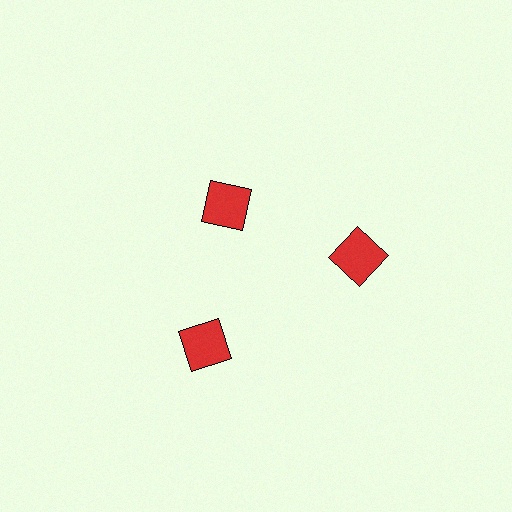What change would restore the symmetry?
The symmetry would be restored by moving it outward, back onto the ring so that all 3 squares sit at equal angles and equal distance from the center.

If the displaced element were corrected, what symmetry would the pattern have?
It would have 3-fold rotational symmetry — the pattern would map onto itself every 120 degrees.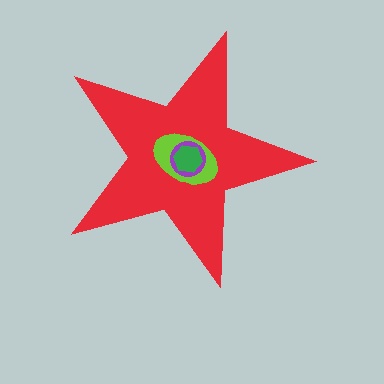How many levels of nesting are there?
4.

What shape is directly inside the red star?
The lime ellipse.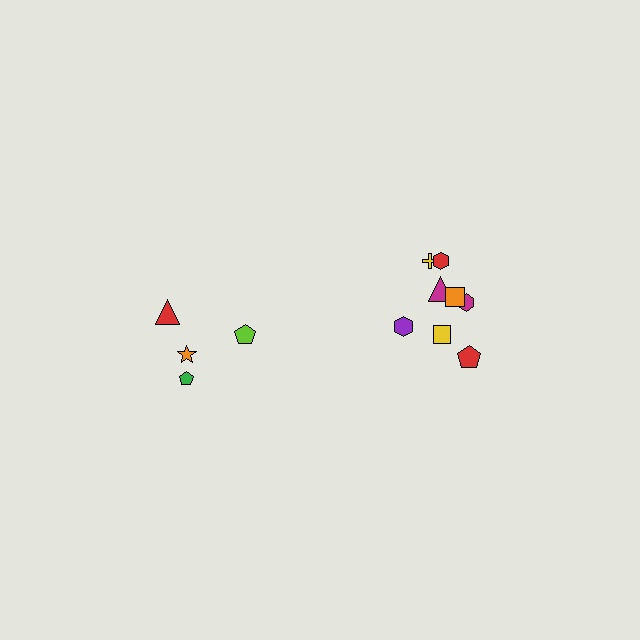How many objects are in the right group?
There are 8 objects.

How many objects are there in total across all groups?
There are 12 objects.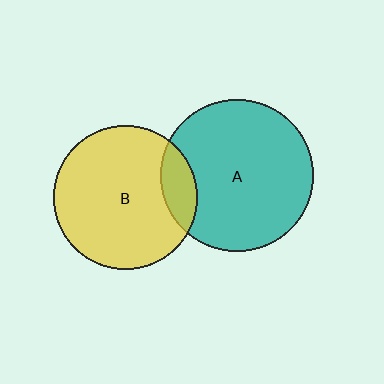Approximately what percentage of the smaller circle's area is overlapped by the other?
Approximately 15%.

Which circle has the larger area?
Circle A (teal).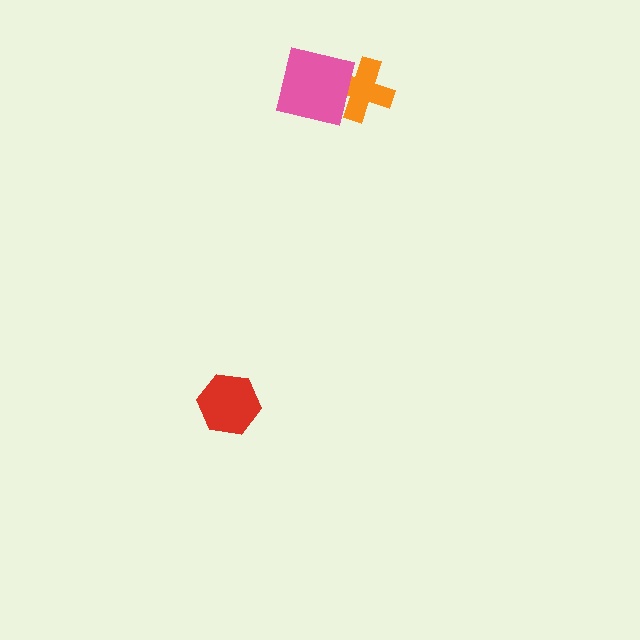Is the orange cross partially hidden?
Yes, it is partially covered by another shape.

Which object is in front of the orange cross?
The pink square is in front of the orange cross.